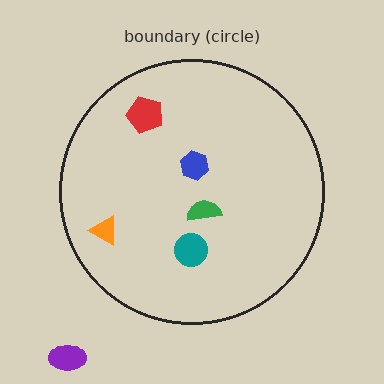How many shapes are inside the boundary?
5 inside, 1 outside.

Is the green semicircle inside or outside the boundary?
Inside.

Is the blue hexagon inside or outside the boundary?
Inside.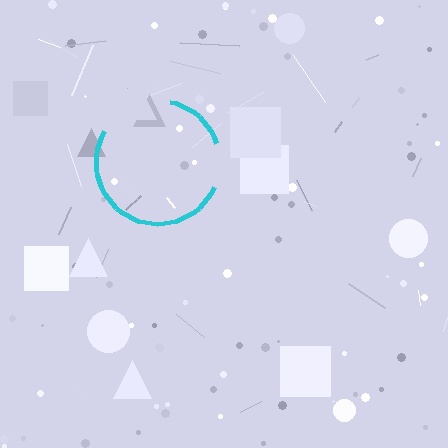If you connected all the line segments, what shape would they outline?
They would outline a circle.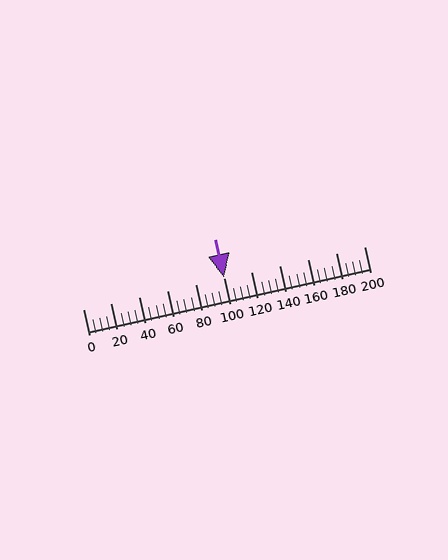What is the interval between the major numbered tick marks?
The major tick marks are spaced 20 units apart.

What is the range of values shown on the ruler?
The ruler shows values from 0 to 200.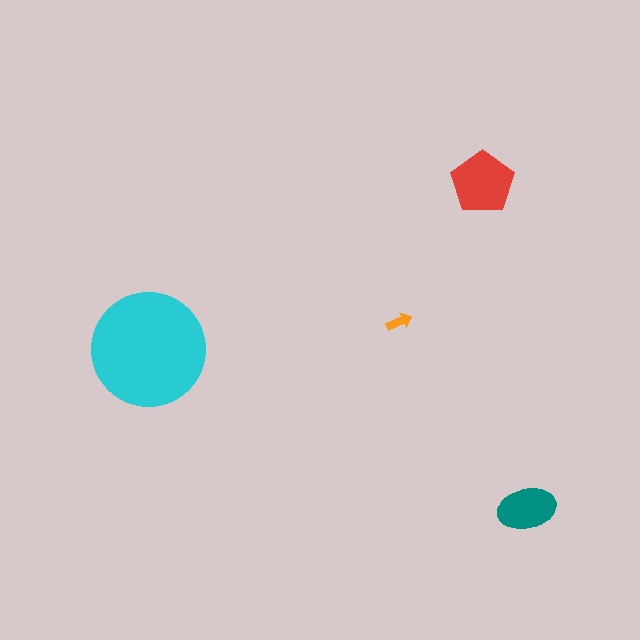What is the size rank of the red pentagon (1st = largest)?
2nd.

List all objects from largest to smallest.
The cyan circle, the red pentagon, the teal ellipse, the orange arrow.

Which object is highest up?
The red pentagon is topmost.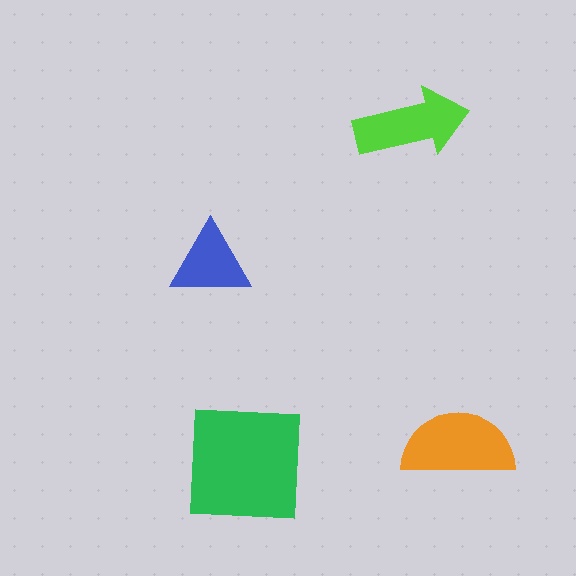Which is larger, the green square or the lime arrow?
The green square.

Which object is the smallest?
The blue triangle.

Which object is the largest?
The green square.